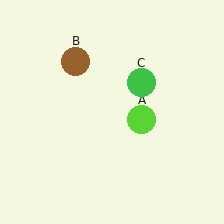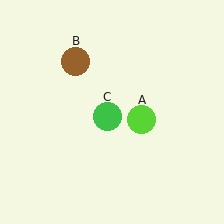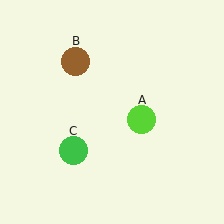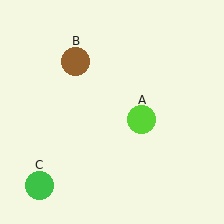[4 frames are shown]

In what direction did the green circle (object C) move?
The green circle (object C) moved down and to the left.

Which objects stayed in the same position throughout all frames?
Lime circle (object A) and brown circle (object B) remained stationary.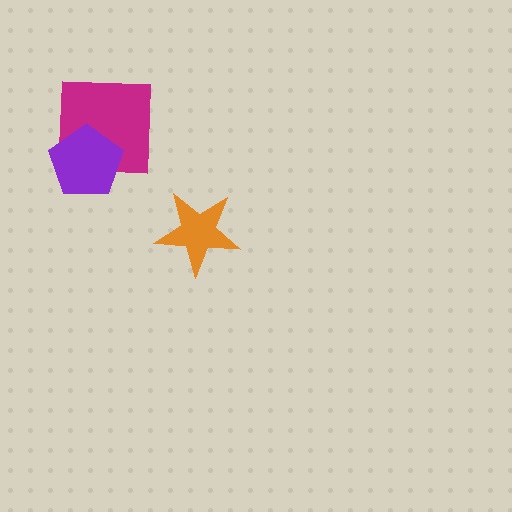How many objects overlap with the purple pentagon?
1 object overlaps with the purple pentagon.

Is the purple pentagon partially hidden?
No, no other shape covers it.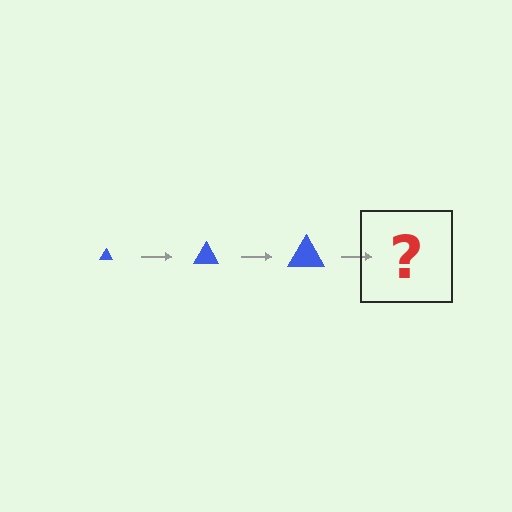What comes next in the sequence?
The next element should be a blue triangle, larger than the previous one.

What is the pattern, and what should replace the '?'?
The pattern is that the triangle gets progressively larger each step. The '?' should be a blue triangle, larger than the previous one.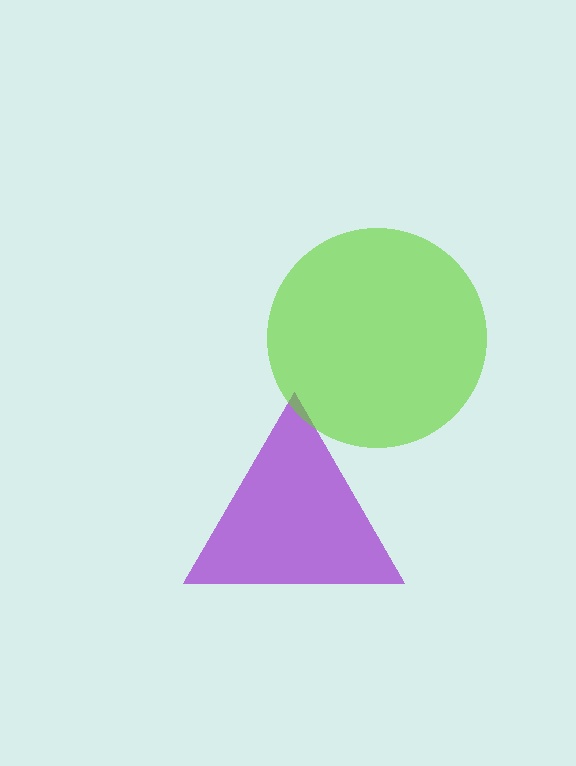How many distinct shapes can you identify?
There are 2 distinct shapes: a purple triangle, a lime circle.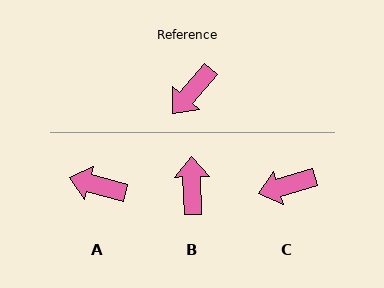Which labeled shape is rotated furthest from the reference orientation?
B, about 138 degrees away.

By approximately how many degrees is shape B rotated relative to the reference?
Approximately 138 degrees clockwise.